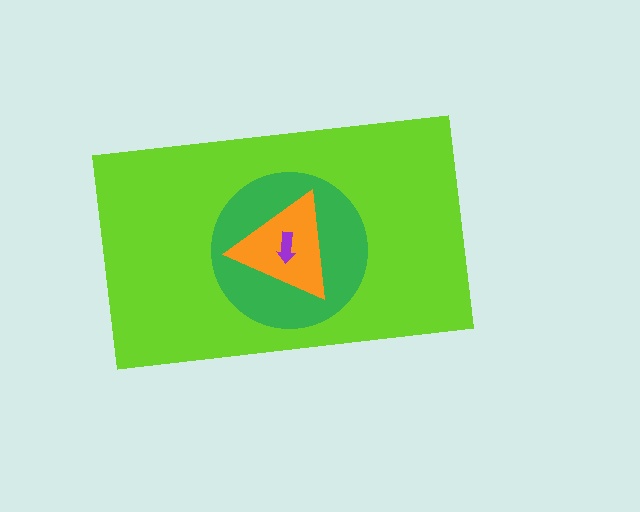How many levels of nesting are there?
4.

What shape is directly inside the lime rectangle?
The green circle.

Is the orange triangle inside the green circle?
Yes.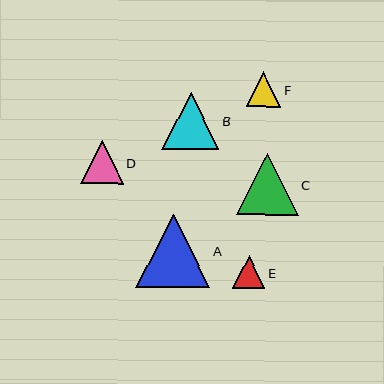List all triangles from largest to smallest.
From largest to smallest: A, C, B, D, F, E.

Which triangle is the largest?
Triangle A is the largest with a size of approximately 74 pixels.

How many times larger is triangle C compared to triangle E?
Triangle C is approximately 1.9 times the size of triangle E.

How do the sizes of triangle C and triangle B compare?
Triangle C and triangle B are approximately the same size.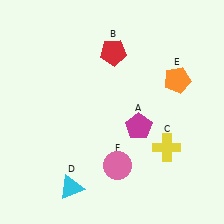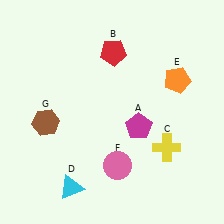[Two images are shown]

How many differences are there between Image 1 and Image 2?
There is 1 difference between the two images.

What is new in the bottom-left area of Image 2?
A brown hexagon (G) was added in the bottom-left area of Image 2.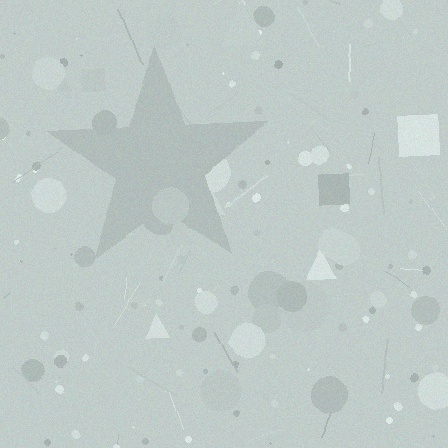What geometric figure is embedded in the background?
A star is embedded in the background.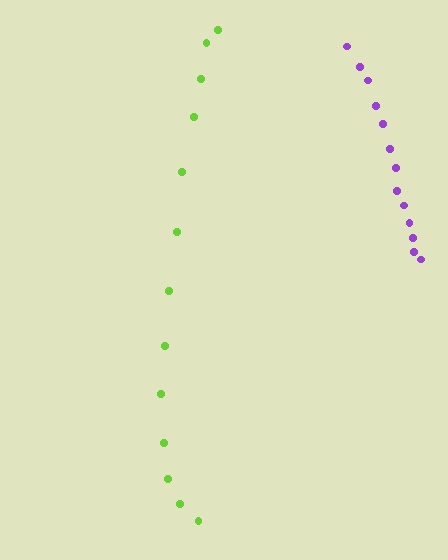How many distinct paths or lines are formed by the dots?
There are 2 distinct paths.